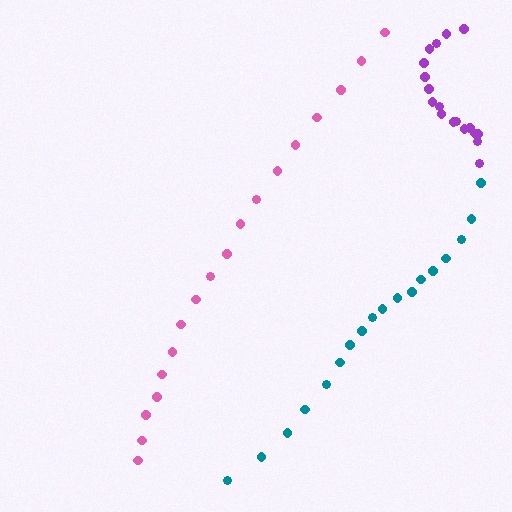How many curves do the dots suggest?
There are 3 distinct paths.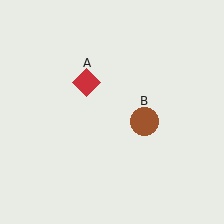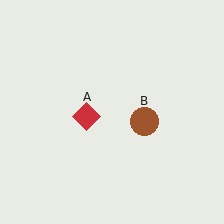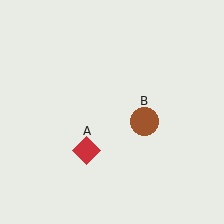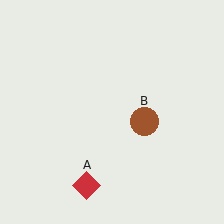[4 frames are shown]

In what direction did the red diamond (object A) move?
The red diamond (object A) moved down.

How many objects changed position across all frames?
1 object changed position: red diamond (object A).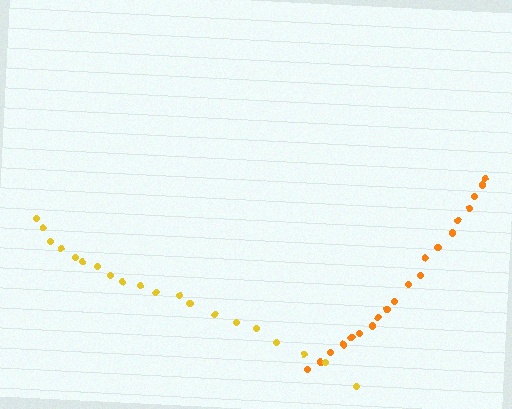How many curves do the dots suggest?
There are 2 distinct paths.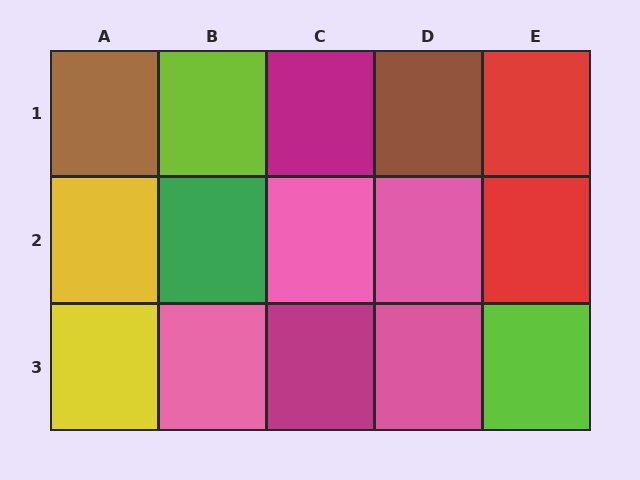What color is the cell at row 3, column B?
Pink.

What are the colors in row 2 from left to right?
Yellow, green, pink, pink, red.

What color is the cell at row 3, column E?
Lime.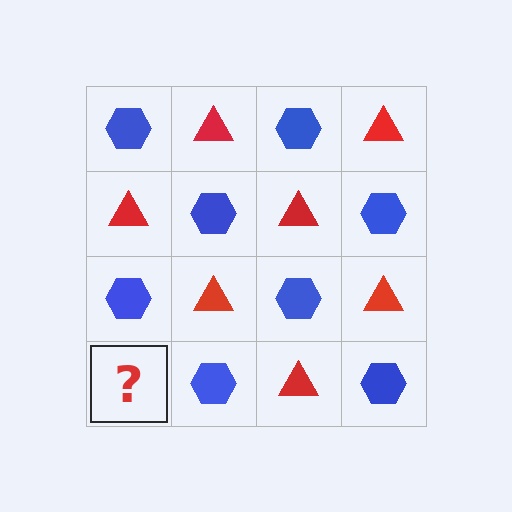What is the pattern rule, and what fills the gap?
The rule is that it alternates blue hexagon and red triangle in a checkerboard pattern. The gap should be filled with a red triangle.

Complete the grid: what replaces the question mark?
The question mark should be replaced with a red triangle.